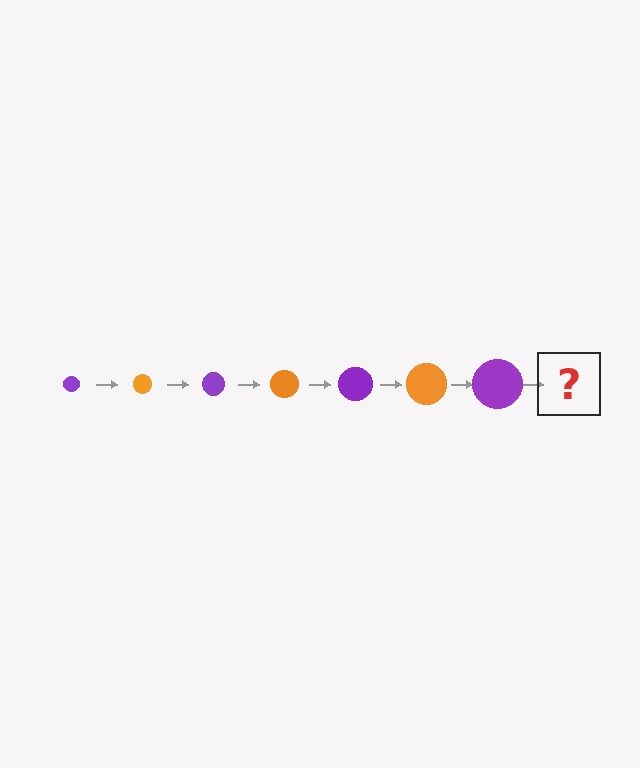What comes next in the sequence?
The next element should be an orange circle, larger than the previous one.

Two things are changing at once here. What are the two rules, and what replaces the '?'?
The two rules are that the circle grows larger each step and the color cycles through purple and orange. The '?' should be an orange circle, larger than the previous one.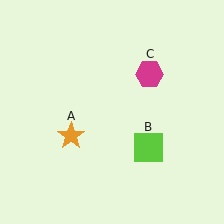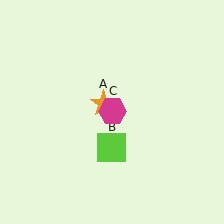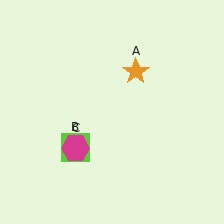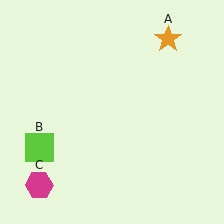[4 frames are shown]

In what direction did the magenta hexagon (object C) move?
The magenta hexagon (object C) moved down and to the left.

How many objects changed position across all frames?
3 objects changed position: orange star (object A), lime square (object B), magenta hexagon (object C).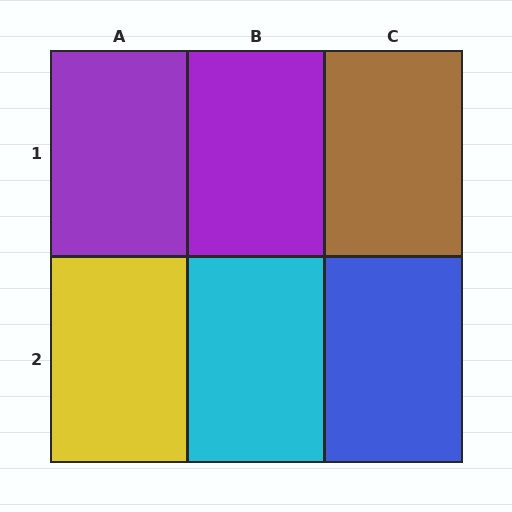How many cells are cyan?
1 cell is cyan.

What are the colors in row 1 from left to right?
Purple, purple, brown.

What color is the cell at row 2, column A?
Yellow.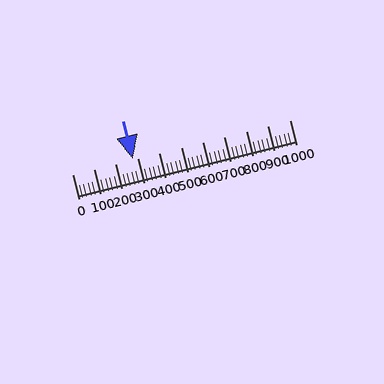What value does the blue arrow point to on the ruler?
The blue arrow points to approximately 281.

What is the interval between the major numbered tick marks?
The major tick marks are spaced 100 units apart.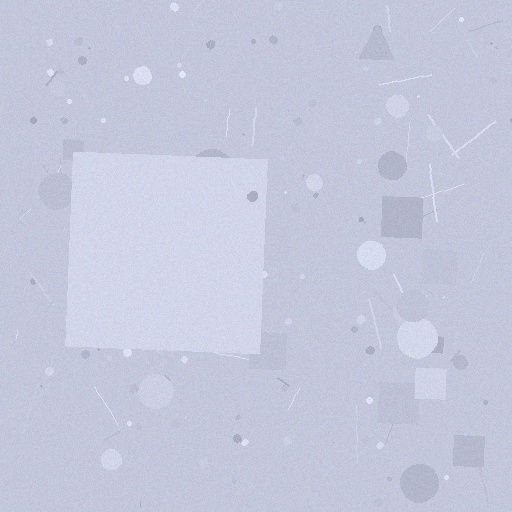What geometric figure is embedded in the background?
A square is embedded in the background.